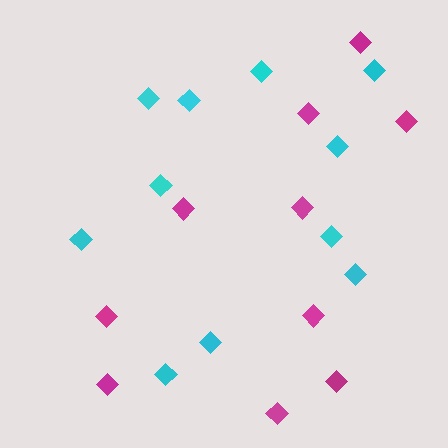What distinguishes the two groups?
There are 2 groups: one group of cyan diamonds (11) and one group of magenta diamonds (10).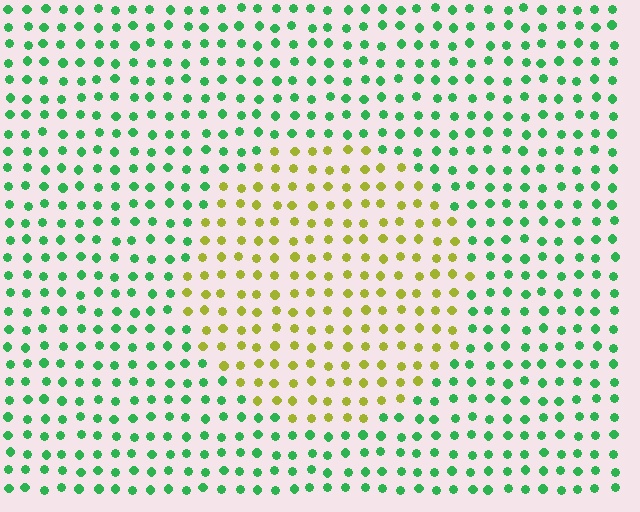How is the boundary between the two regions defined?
The boundary is defined purely by a slight shift in hue (about 67 degrees). Spacing, size, and orientation are identical on both sides.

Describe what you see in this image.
The image is filled with small green elements in a uniform arrangement. A circle-shaped region is visible where the elements are tinted to a slightly different hue, forming a subtle color boundary.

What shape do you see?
I see a circle.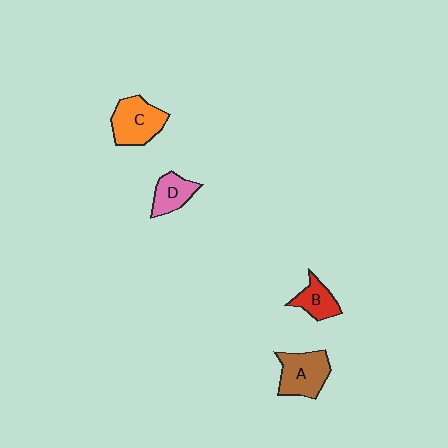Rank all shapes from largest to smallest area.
From largest to smallest: C (orange), A (brown), D (pink), B (red).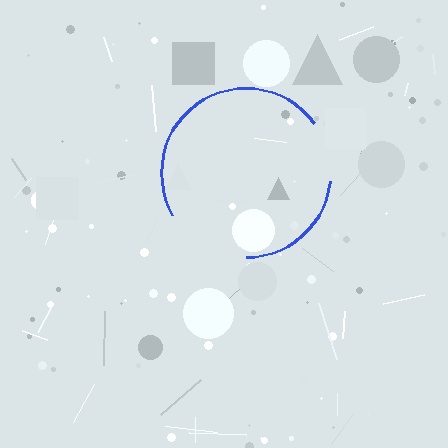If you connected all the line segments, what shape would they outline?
They would outline a circle.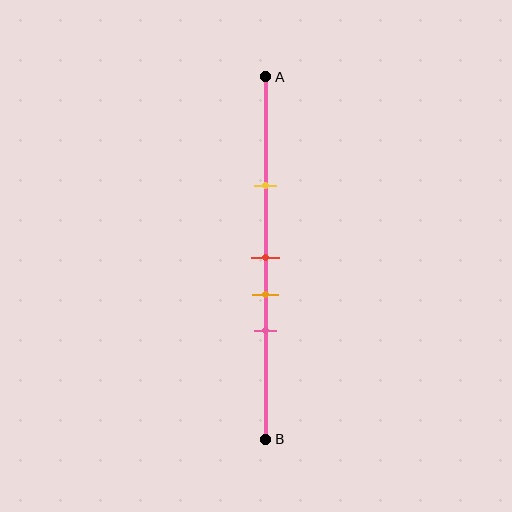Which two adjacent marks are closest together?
The red and orange marks are the closest adjacent pair.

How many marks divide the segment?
There are 4 marks dividing the segment.